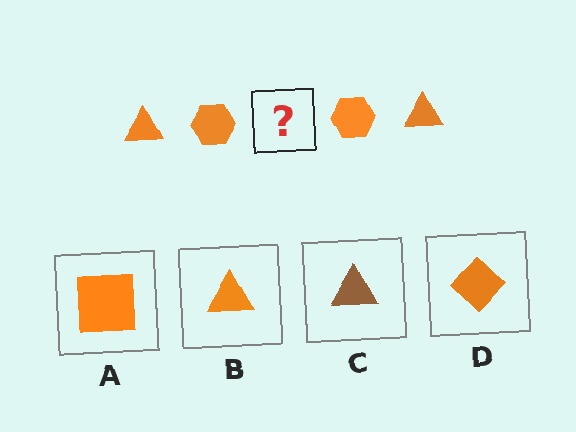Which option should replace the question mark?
Option B.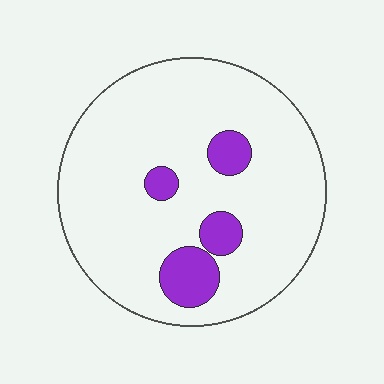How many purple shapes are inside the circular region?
4.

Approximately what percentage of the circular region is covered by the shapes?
Approximately 10%.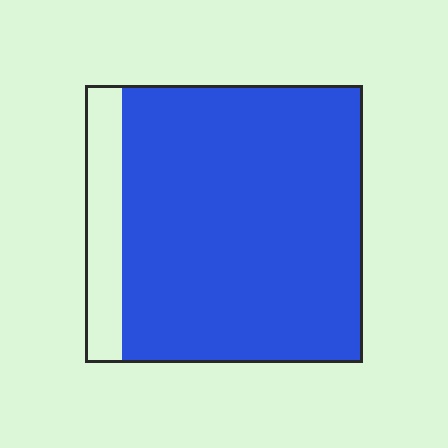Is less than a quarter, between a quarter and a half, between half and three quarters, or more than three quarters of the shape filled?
More than three quarters.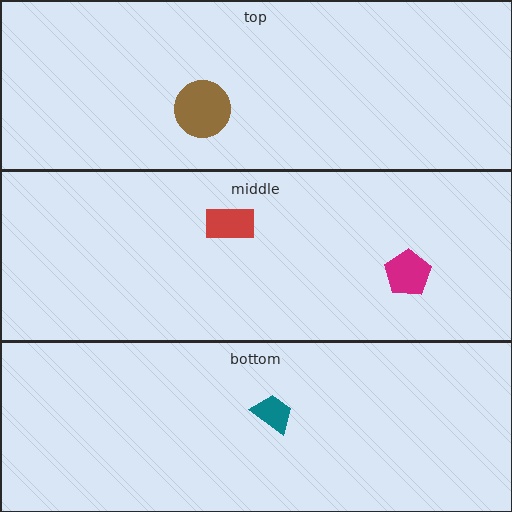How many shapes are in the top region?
1.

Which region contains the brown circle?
The top region.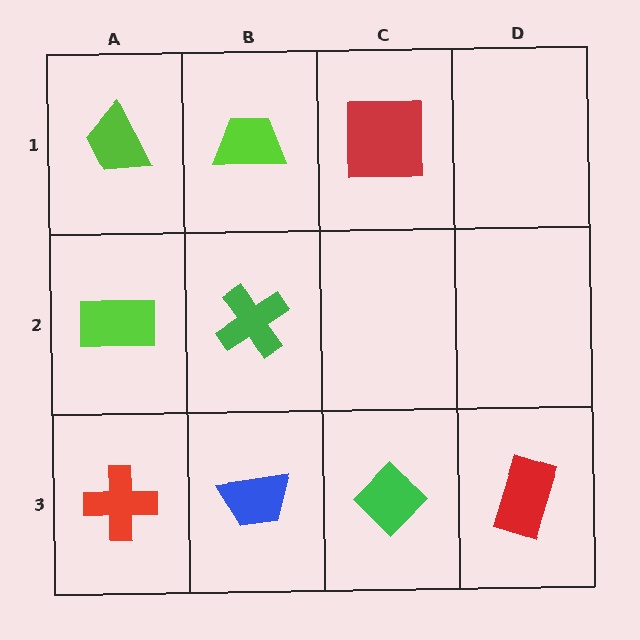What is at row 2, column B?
A green cross.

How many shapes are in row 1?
3 shapes.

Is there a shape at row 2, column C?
No, that cell is empty.